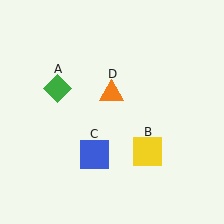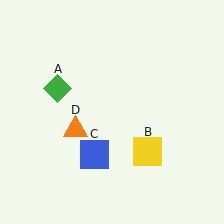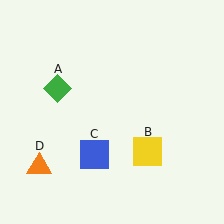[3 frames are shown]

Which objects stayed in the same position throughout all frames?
Green diamond (object A) and yellow square (object B) and blue square (object C) remained stationary.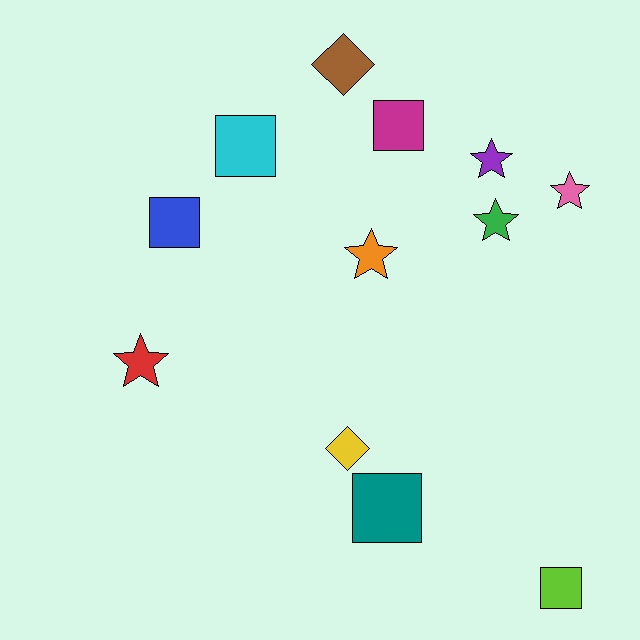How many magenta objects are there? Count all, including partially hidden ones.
There is 1 magenta object.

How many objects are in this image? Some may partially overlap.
There are 12 objects.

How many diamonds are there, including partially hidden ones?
There are 2 diamonds.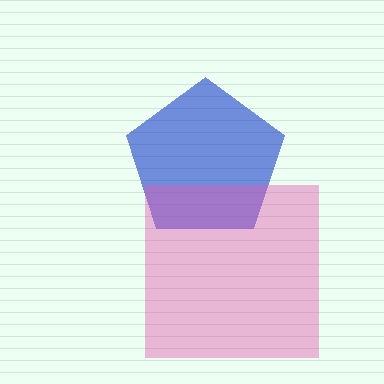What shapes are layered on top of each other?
The layered shapes are: a blue pentagon, a pink square.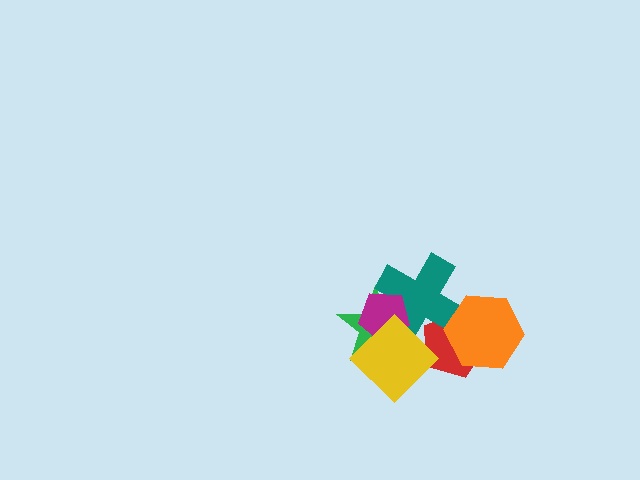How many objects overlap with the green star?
3 objects overlap with the green star.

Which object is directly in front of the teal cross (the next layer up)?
The magenta pentagon is directly in front of the teal cross.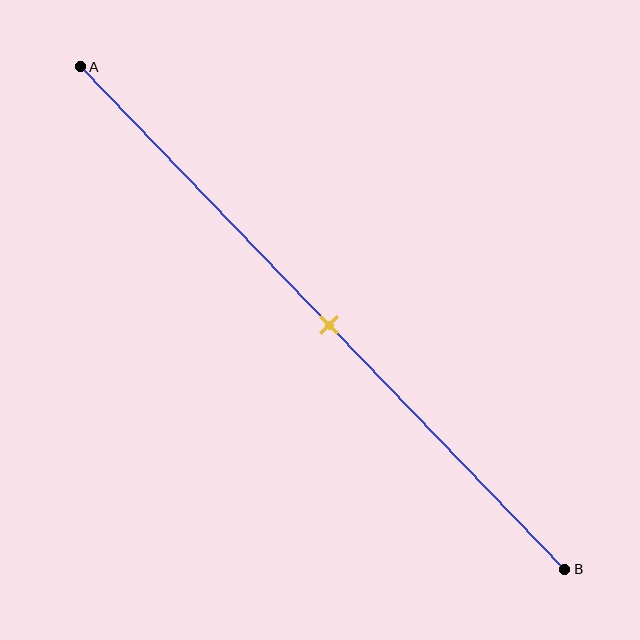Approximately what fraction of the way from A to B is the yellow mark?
The yellow mark is approximately 50% of the way from A to B.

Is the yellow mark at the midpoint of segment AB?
Yes, the mark is approximately at the midpoint.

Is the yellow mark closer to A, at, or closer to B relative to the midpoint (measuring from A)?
The yellow mark is approximately at the midpoint of segment AB.